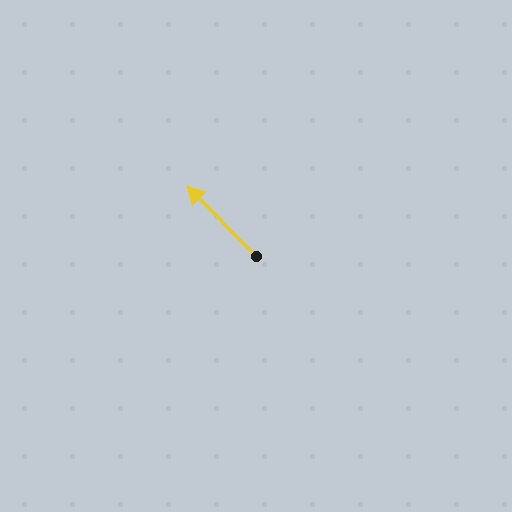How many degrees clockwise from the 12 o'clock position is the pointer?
Approximately 316 degrees.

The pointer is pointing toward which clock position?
Roughly 11 o'clock.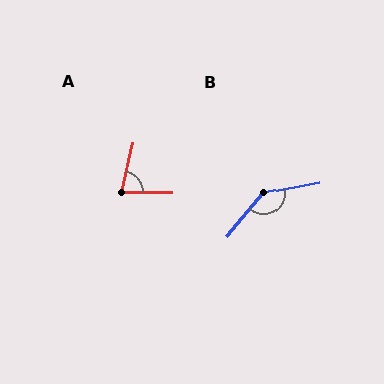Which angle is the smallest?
A, at approximately 77 degrees.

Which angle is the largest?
B, at approximately 140 degrees.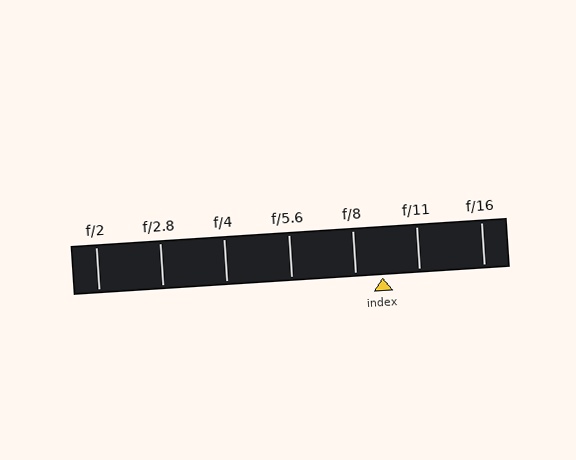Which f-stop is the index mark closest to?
The index mark is closest to f/8.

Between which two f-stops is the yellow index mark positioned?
The index mark is between f/8 and f/11.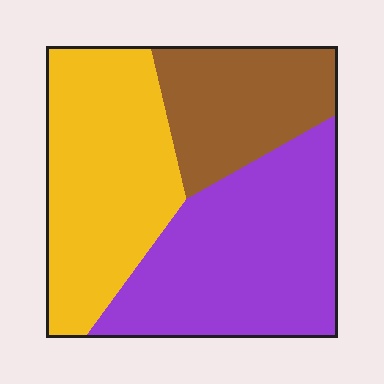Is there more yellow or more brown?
Yellow.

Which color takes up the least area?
Brown, at roughly 25%.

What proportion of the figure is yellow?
Yellow covers about 35% of the figure.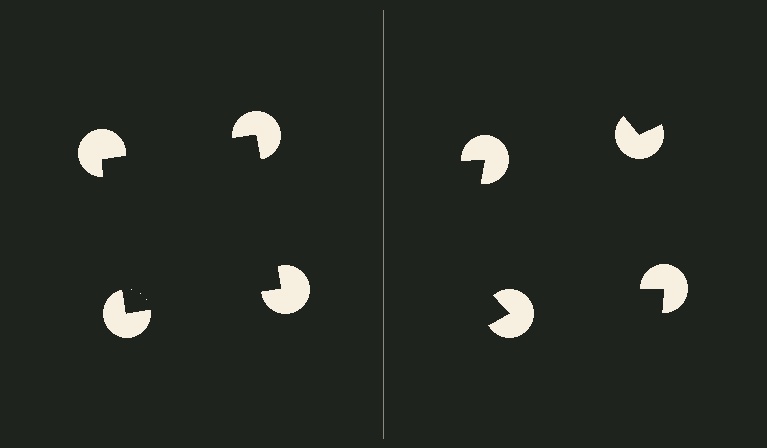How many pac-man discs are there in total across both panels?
8 — 4 on each side.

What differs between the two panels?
The pac-man discs are positioned identically on both sides; only the wedge orientations differ. On the left they align to a square; on the right they are misaligned.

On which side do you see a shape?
An illusory square appears on the left side. On the right side the wedge cuts are rotated, so no coherent shape forms.